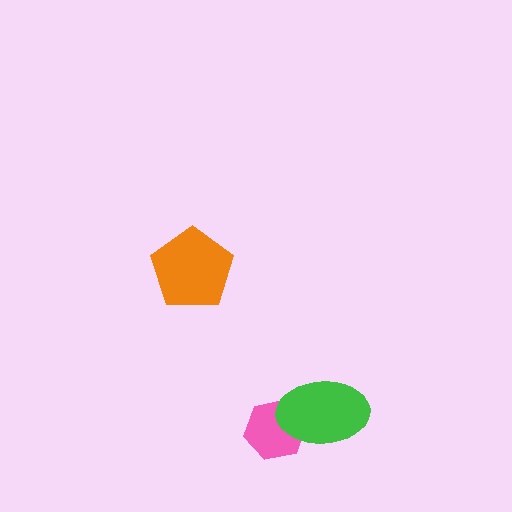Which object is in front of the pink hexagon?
The green ellipse is in front of the pink hexagon.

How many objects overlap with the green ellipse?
1 object overlaps with the green ellipse.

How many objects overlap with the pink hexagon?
1 object overlaps with the pink hexagon.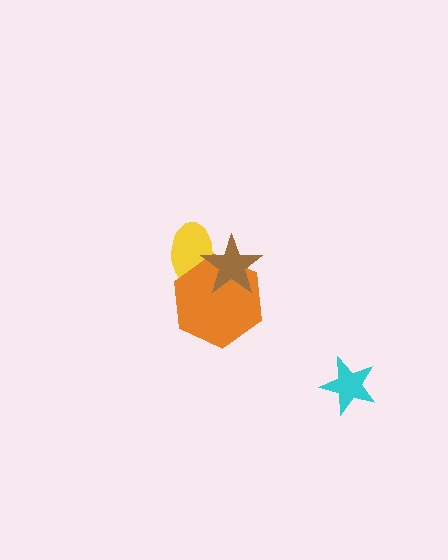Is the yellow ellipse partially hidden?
Yes, it is partially covered by another shape.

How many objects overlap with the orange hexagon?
2 objects overlap with the orange hexagon.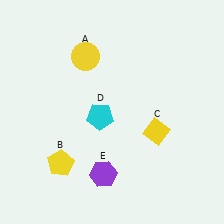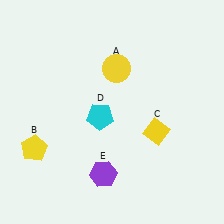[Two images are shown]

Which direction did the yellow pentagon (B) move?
The yellow pentagon (B) moved left.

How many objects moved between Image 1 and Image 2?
2 objects moved between the two images.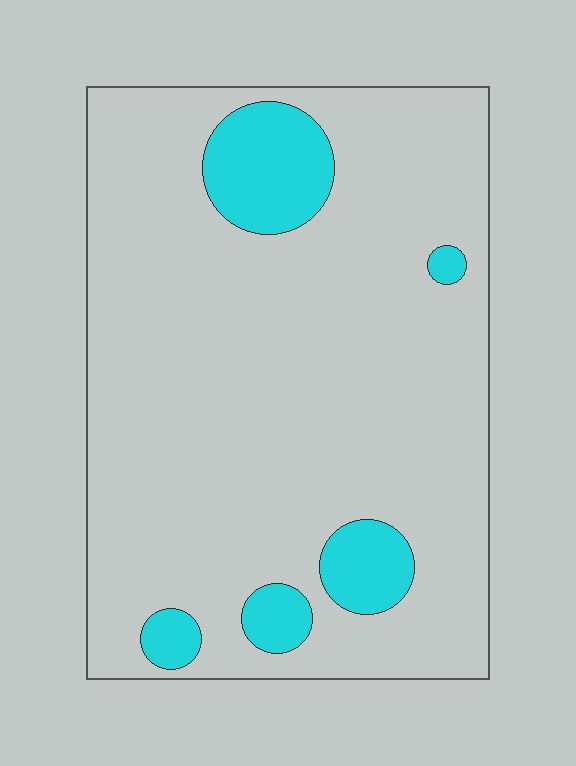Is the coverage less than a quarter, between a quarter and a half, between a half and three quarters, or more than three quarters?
Less than a quarter.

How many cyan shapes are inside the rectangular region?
5.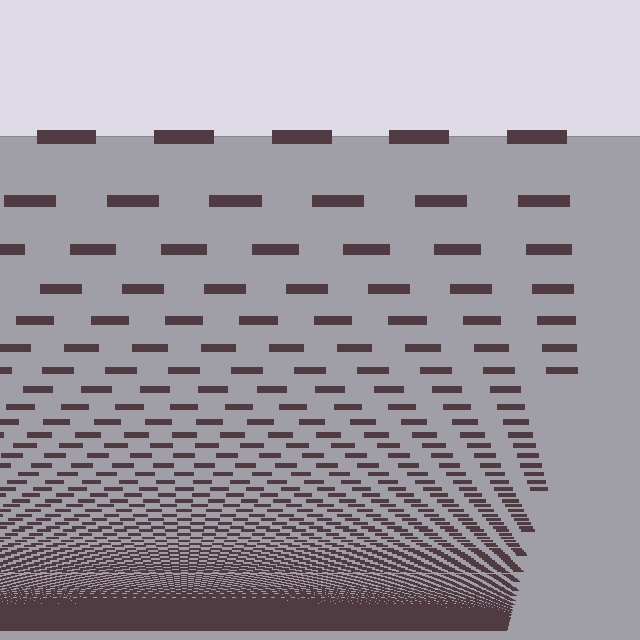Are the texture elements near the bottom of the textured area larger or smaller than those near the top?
Smaller. The gradient is inverted — elements near the bottom are smaller and denser.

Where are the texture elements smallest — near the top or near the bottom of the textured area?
Near the bottom.